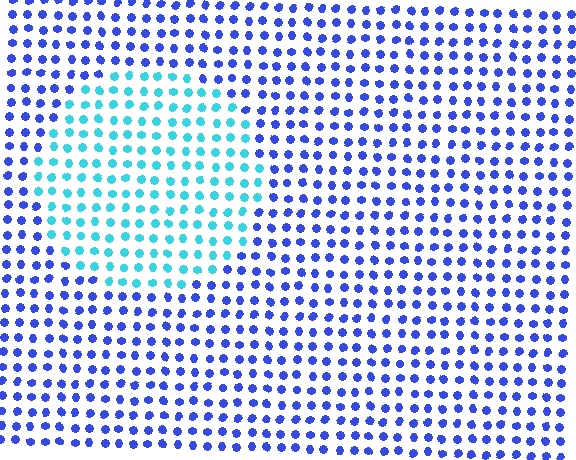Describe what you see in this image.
The image is filled with small blue elements in a uniform arrangement. A circle-shaped region is visible where the elements are tinted to a slightly different hue, forming a subtle color boundary.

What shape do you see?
I see a circle.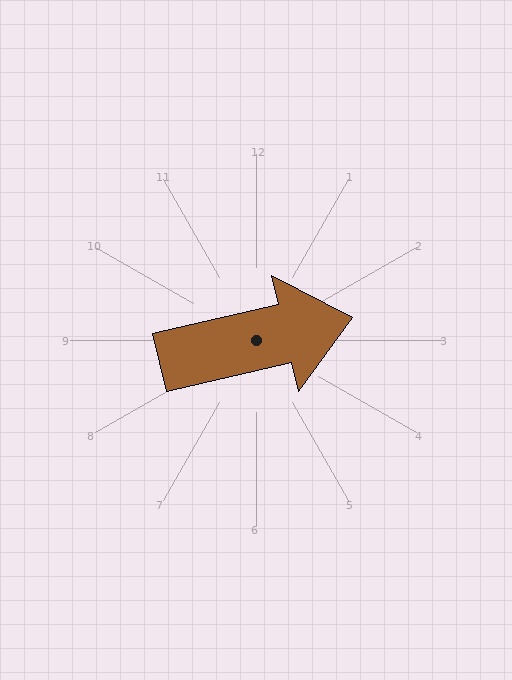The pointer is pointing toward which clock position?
Roughly 3 o'clock.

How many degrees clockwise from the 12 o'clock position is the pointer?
Approximately 77 degrees.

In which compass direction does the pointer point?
East.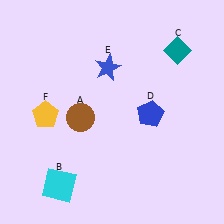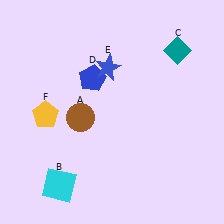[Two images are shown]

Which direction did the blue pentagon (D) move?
The blue pentagon (D) moved left.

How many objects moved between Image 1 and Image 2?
1 object moved between the two images.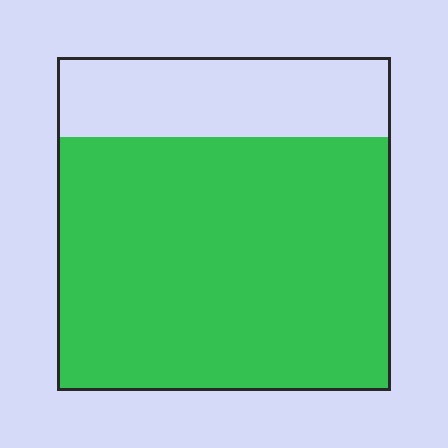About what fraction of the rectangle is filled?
About three quarters (3/4).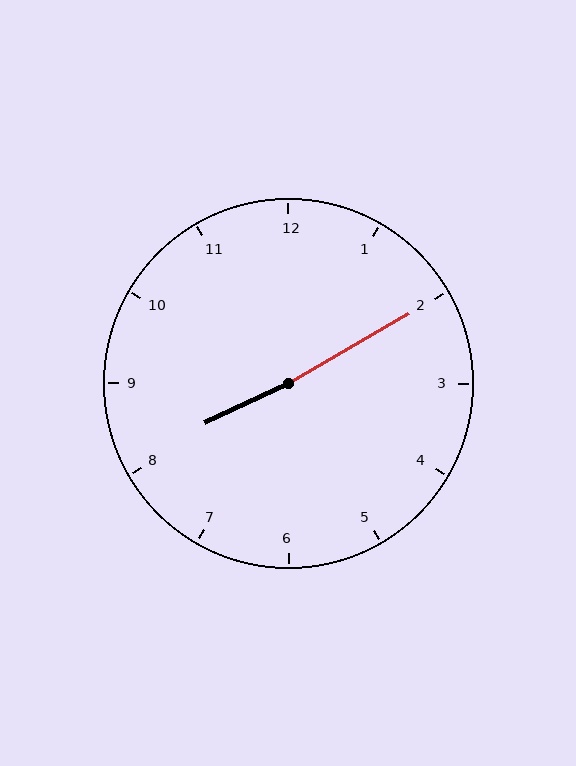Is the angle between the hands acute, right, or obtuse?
It is obtuse.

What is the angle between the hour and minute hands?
Approximately 175 degrees.